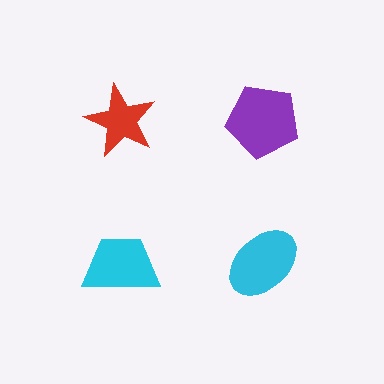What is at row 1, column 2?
A purple pentagon.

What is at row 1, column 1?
A red star.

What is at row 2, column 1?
A cyan trapezoid.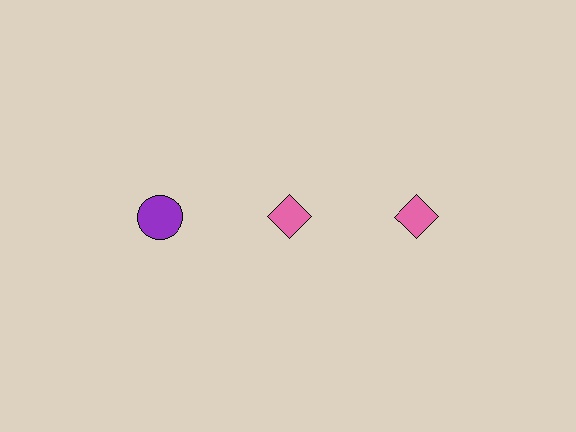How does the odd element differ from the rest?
It differs in both color (purple instead of pink) and shape (circle instead of diamond).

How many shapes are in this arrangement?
There are 3 shapes arranged in a grid pattern.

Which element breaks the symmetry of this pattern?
The purple circle in the top row, leftmost column breaks the symmetry. All other shapes are pink diamonds.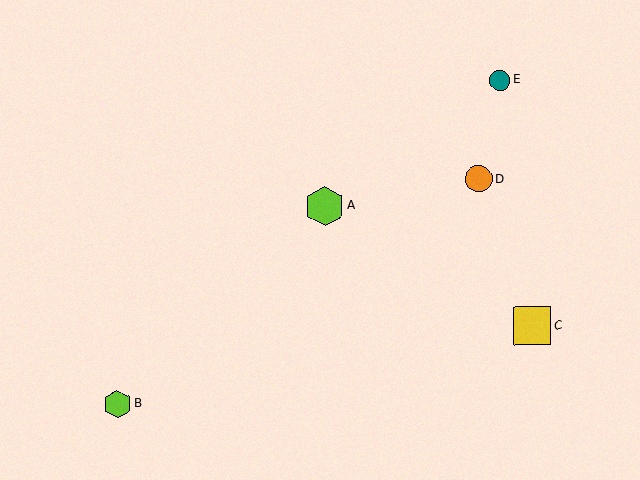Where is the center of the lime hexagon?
The center of the lime hexagon is at (117, 404).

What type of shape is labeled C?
Shape C is a yellow square.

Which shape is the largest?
The lime hexagon (labeled A) is the largest.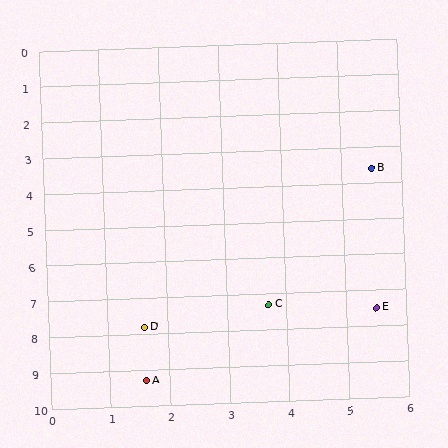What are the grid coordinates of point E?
Point E is at approximately (5.5, 7.5).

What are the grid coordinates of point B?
Point B is at approximately (5.5, 3.6).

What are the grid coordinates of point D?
Point D is at approximately (1.6, 7.8).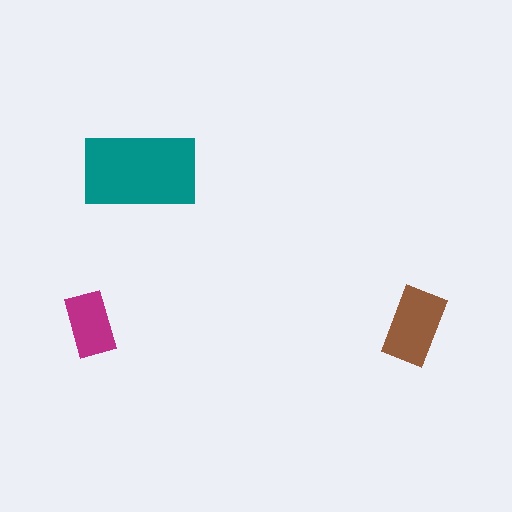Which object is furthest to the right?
The brown rectangle is rightmost.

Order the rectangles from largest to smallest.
the teal one, the brown one, the magenta one.